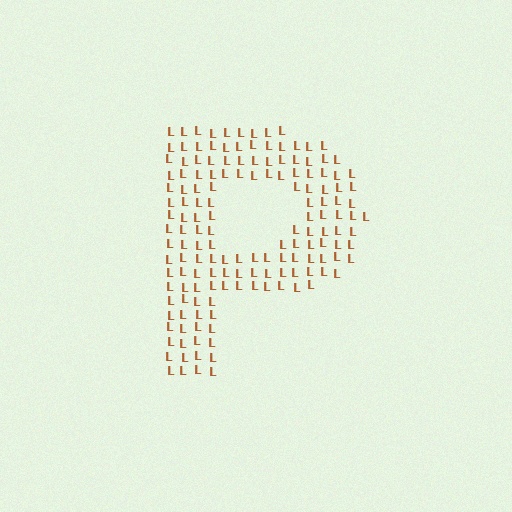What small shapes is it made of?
It is made of small letter L's.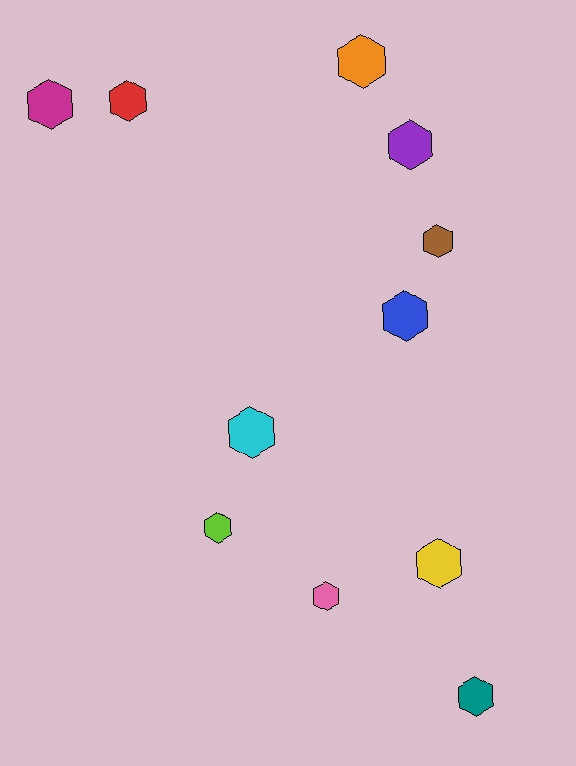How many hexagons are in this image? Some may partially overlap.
There are 11 hexagons.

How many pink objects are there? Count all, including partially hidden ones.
There is 1 pink object.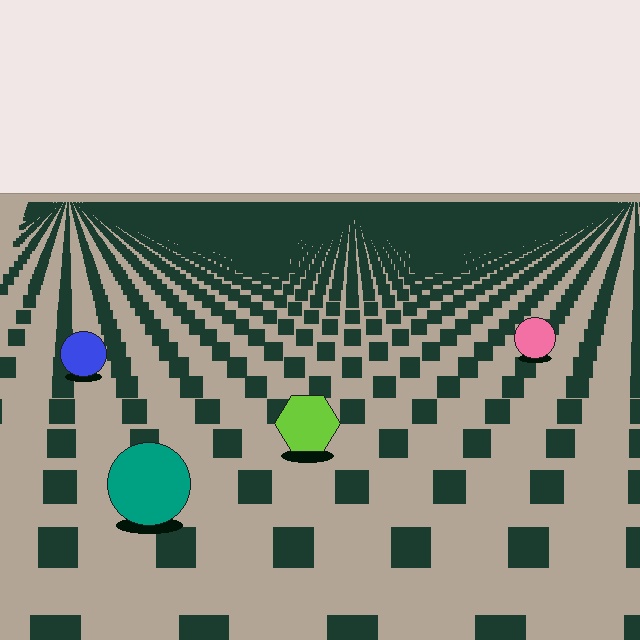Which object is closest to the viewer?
The teal circle is closest. The texture marks near it are larger and more spread out.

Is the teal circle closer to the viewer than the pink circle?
Yes. The teal circle is closer — you can tell from the texture gradient: the ground texture is coarser near it.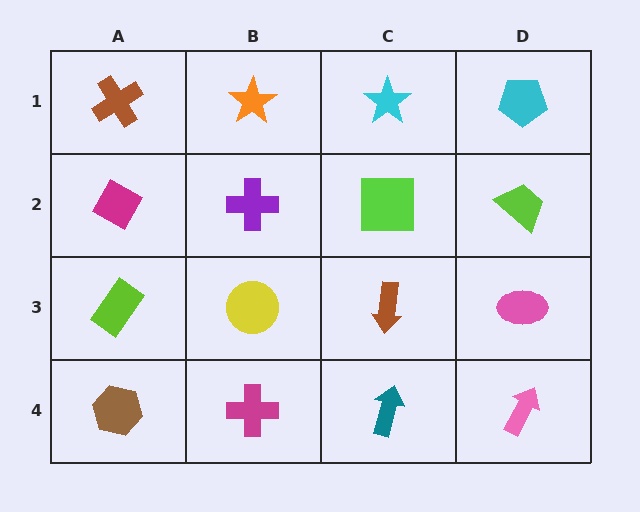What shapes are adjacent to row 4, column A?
A lime rectangle (row 3, column A), a magenta cross (row 4, column B).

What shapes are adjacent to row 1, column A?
A magenta diamond (row 2, column A), an orange star (row 1, column B).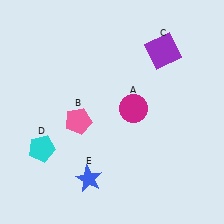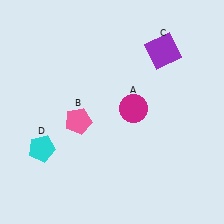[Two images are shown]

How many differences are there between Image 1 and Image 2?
There is 1 difference between the two images.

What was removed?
The blue star (E) was removed in Image 2.